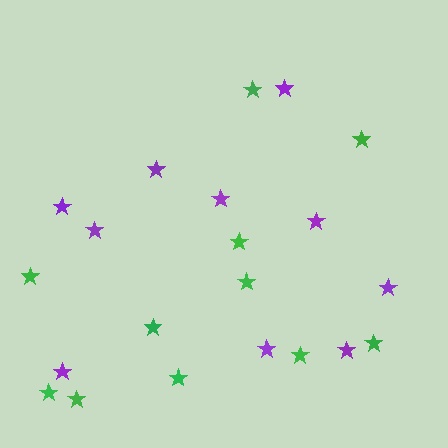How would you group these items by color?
There are 2 groups: one group of purple stars (10) and one group of green stars (11).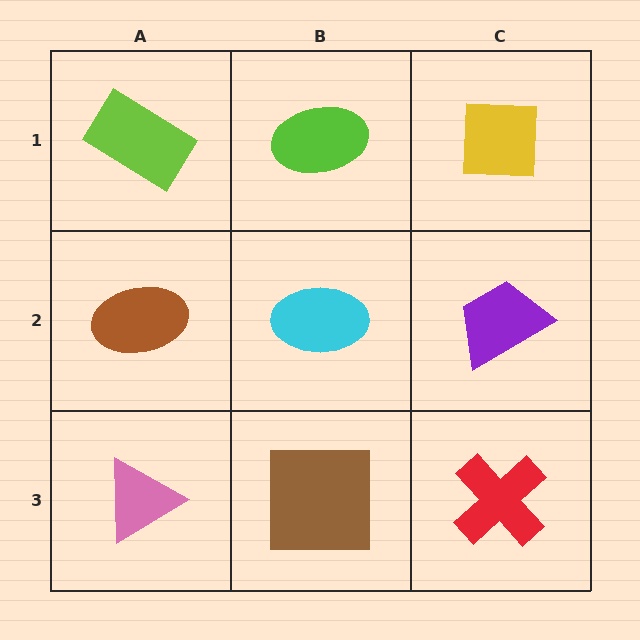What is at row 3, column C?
A red cross.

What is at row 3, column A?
A pink triangle.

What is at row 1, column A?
A lime rectangle.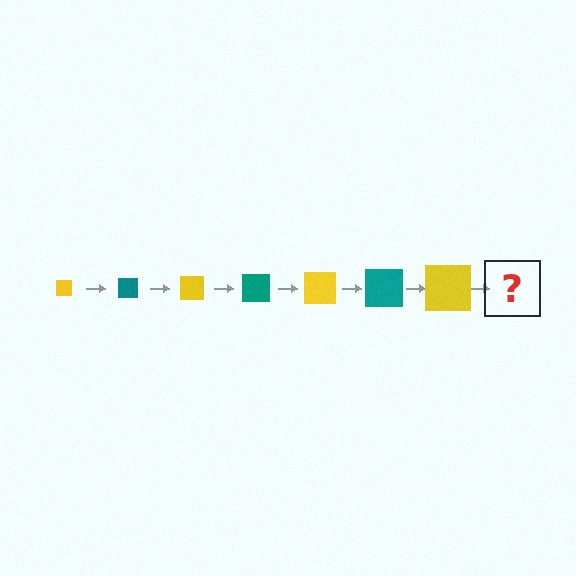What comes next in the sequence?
The next element should be a teal square, larger than the previous one.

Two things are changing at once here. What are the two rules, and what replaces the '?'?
The two rules are that the square grows larger each step and the color cycles through yellow and teal. The '?' should be a teal square, larger than the previous one.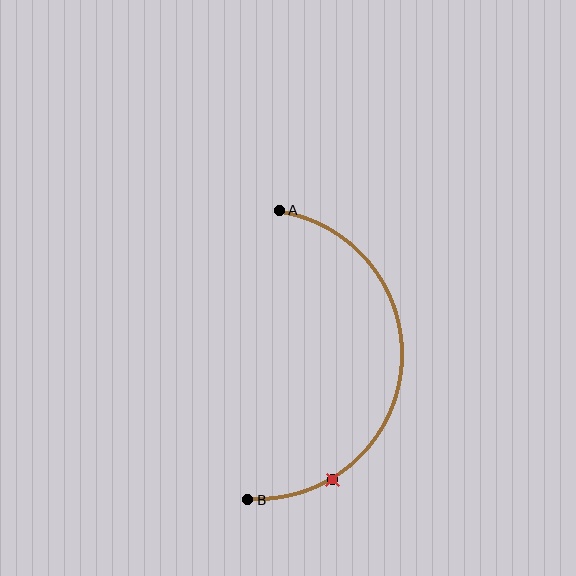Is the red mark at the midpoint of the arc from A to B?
No. The red mark lies on the arc but is closer to endpoint B. The arc midpoint would be at the point on the curve equidistant along the arc from both A and B.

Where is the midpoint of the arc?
The arc midpoint is the point on the curve farthest from the straight line joining A and B. It sits to the right of that line.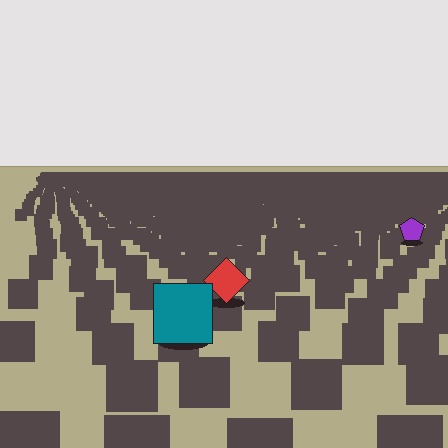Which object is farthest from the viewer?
The purple pentagon is farthest from the viewer. It appears smaller and the ground texture around it is denser.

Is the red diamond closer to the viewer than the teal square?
No. The teal square is closer — you can tell from the texture gradient: the ground texture is coarser near it.